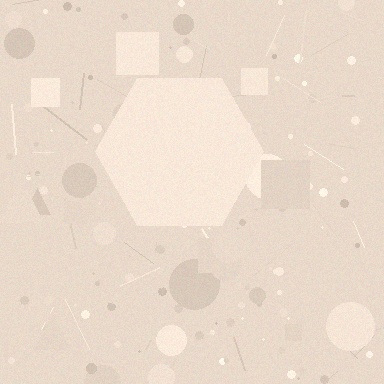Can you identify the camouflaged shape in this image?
The camouflaged shape is a hexagon.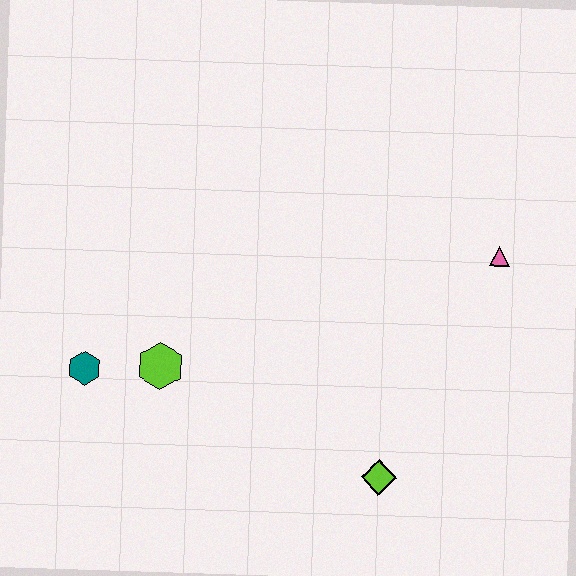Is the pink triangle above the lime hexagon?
Yes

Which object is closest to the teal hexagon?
The lime hexagon is closest to the teal hexagon.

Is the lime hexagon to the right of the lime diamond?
No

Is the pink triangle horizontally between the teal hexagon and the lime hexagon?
No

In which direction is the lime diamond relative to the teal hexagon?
The lime diamond is to the right of the teal hexagon.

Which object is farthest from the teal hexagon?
The pink triangle is farthest from the teal hexagon.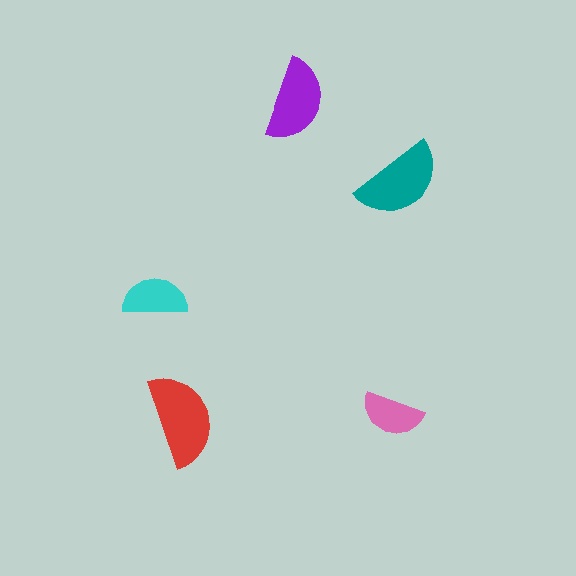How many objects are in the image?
There are 5 objects in the image.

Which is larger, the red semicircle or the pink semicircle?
The red one.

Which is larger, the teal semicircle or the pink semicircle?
The teal one.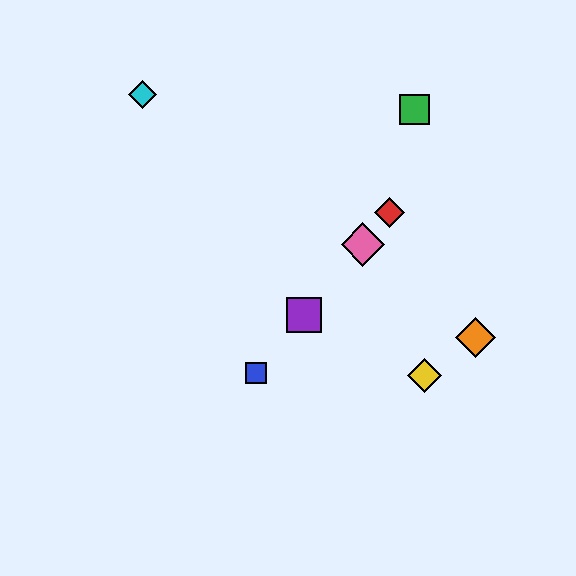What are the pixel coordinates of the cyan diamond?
The cyan diamond is at (142, 94).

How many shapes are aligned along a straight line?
4 shapes (the red diamond, the blue square, the purple square, the pink diamond) are aligned along a straight line.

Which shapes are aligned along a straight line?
The red diamond, the blue square, the purple square, the pink diamond are aligned along a straight line.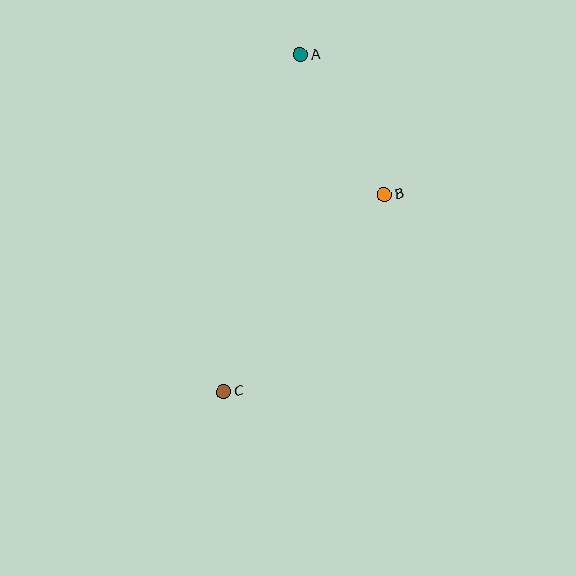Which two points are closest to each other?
Points A and B are closest to each other.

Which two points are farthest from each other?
Points A and C are farthest from each other.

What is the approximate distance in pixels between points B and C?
The distance between B and C is approximately 254 pixels.